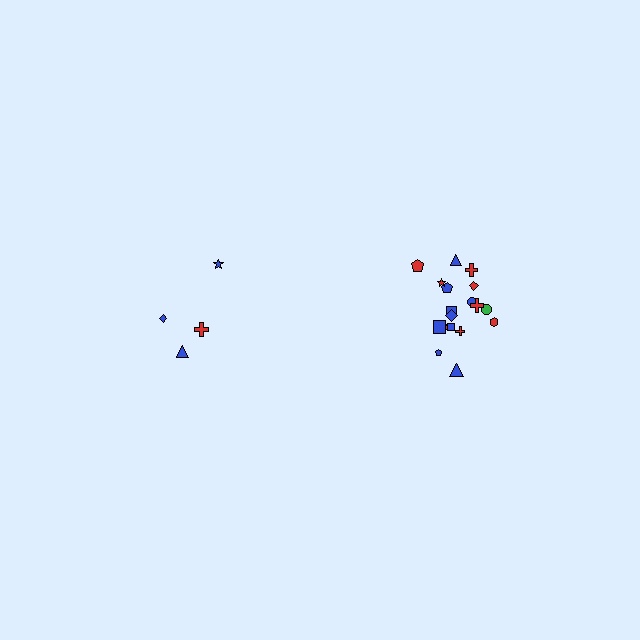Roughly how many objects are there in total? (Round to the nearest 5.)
Roughly 20 objects in total.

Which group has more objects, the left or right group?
The right group.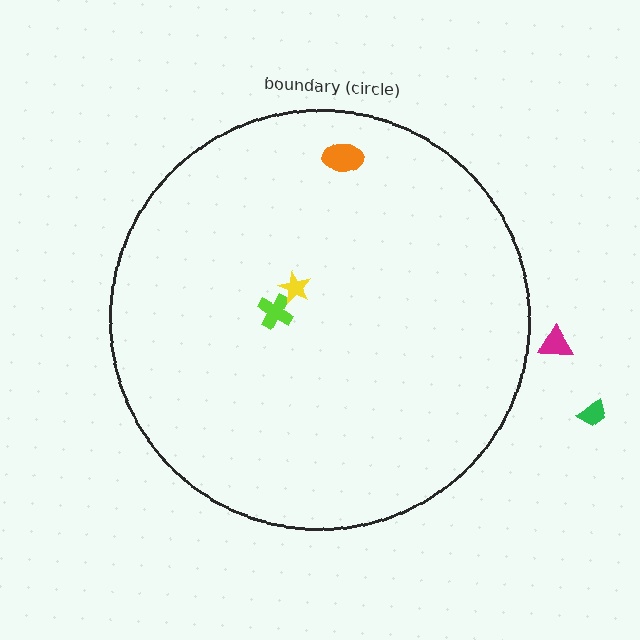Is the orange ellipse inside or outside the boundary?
Inside.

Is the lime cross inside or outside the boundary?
Inside.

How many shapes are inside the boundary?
3 inside, 2 outside.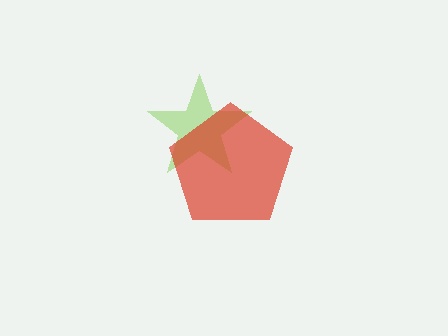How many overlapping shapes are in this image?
There are 2 overlapping shapes in the image.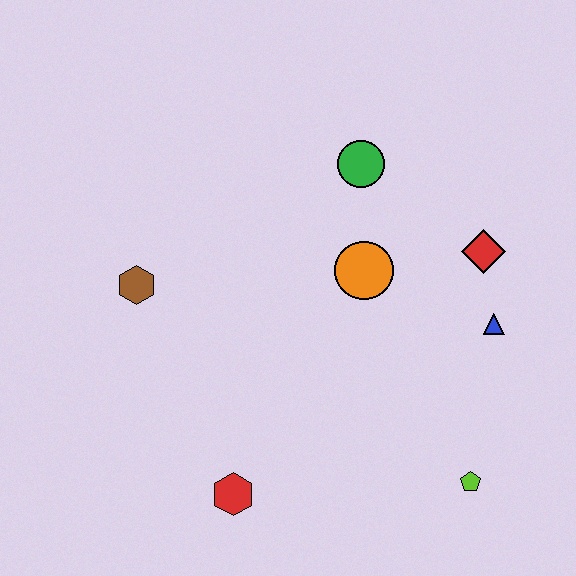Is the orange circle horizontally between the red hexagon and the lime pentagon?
Yes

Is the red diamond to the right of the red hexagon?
Yes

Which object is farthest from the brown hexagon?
The lime pentagon is farthest from the brown hexagon.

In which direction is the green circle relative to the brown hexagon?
The green circle is to the right of the brown hexagon.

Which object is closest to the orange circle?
The green circle is closest to the orange circle.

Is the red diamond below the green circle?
Yes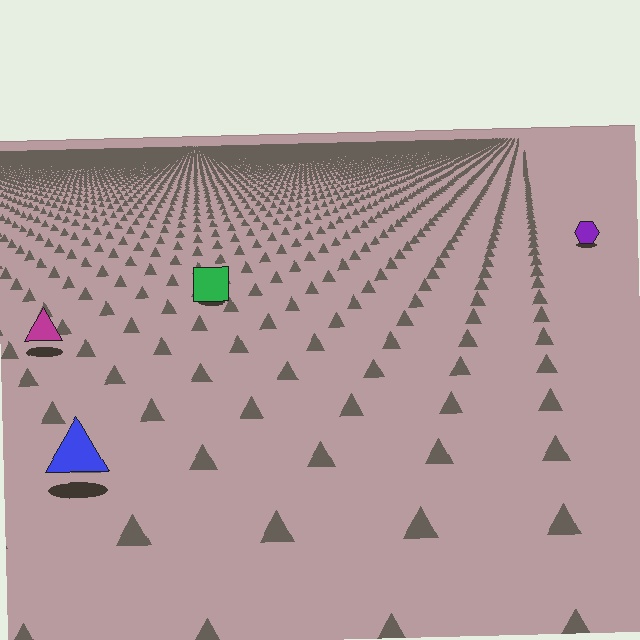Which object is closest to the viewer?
The blue triangle is closest. The texture marks near it are larger and more spread out.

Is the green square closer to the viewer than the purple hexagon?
Yes. The green square is closer — you can tell from the texture gradient: the ground texture is coarser near it.